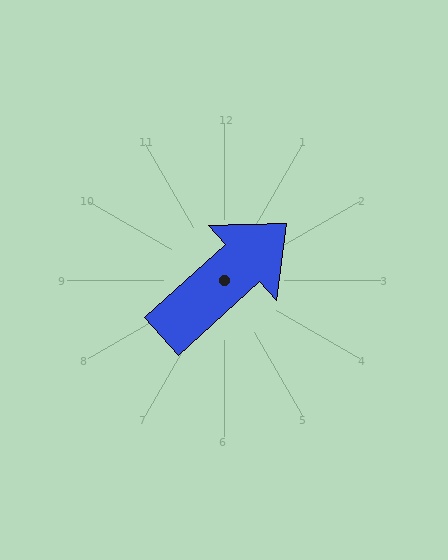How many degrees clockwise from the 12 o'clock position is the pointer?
Approximately 48 degrees.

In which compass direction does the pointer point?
Northeast.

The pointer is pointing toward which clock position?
Roughly 2 o'clock.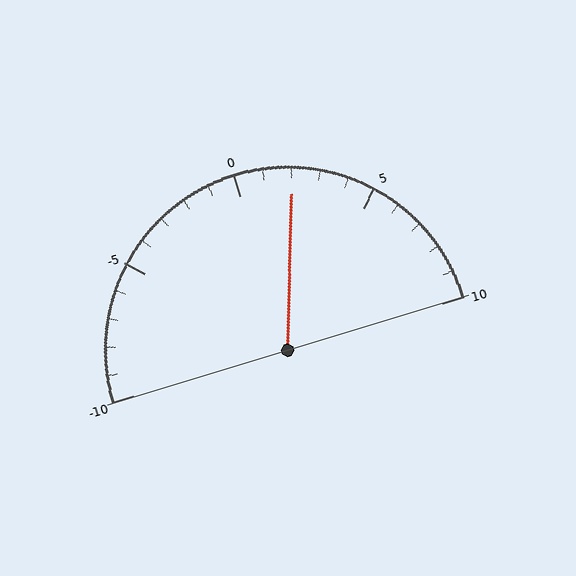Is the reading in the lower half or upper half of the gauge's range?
The reading is in the upper half of the range (-10 to 10).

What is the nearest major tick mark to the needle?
The nearest major tick mark is 0.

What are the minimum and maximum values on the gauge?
The gauge ranges from -10 to 10.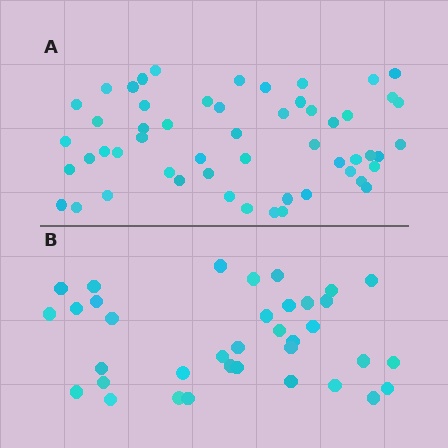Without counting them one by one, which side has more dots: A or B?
Region A (the top region) has more dots.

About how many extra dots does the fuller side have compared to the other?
Region A has approximately 20 more dots than region B.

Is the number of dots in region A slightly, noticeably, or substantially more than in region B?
Region A has substantially more. The ratio is roughly 1.5 to 1.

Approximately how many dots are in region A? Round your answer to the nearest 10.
About 50 dots. (The exact count is 54, which rounds to 50.)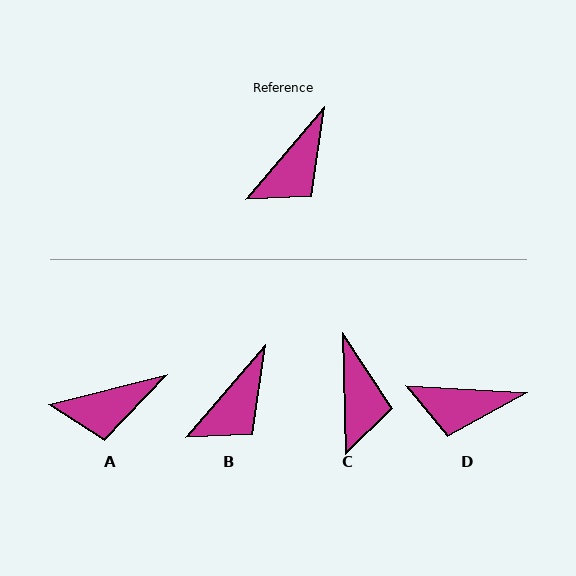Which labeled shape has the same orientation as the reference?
B.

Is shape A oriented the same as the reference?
No, it is off by about 35 degrees.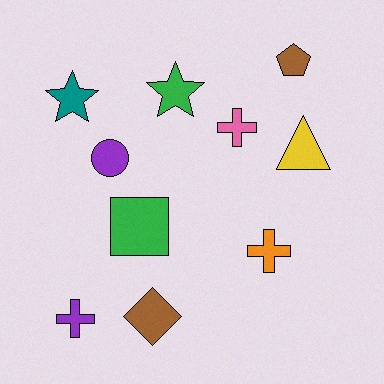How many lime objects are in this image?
There are no lime objects.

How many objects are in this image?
There are 10 objects.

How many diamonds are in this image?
There is 1 diamond.